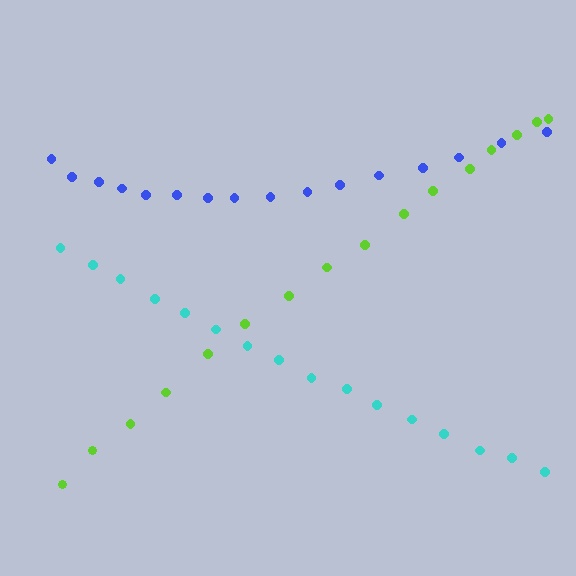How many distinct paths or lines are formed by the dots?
There are 3 distinct paths.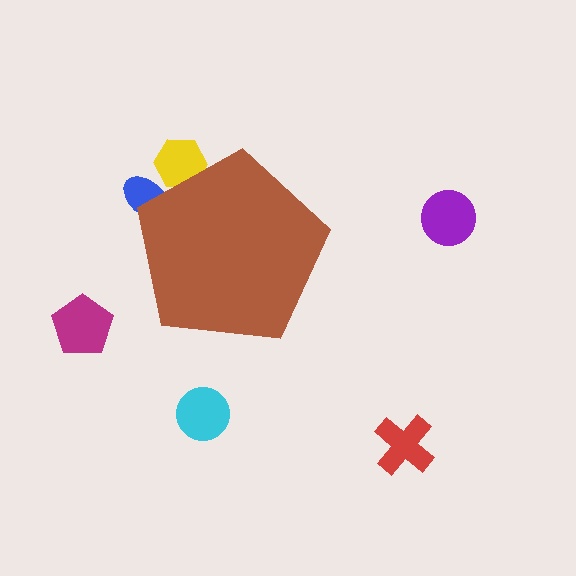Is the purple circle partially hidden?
No, the purple circle is fully visible.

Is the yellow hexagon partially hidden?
Yes, the yellow hexagon is partially hidden behind the brown pentagon.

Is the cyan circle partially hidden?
No, the cyan circle is fully visible.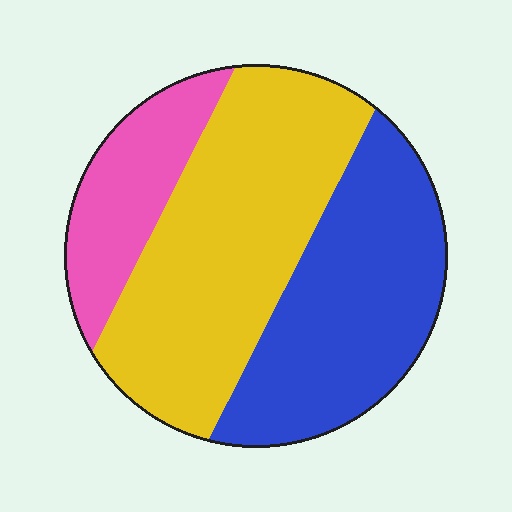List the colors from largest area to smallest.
From largest to smallest: yellow, blue, pink.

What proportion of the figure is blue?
Blue takes up about three eighths (3/8) of the figure.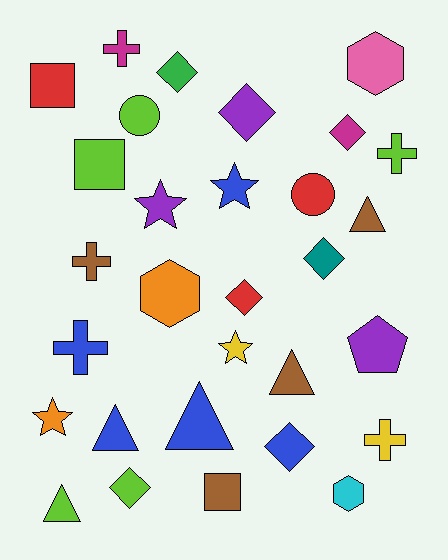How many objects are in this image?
There are 30 objects.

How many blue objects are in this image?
There are 5 blue objects.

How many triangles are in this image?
There are 5 triangles.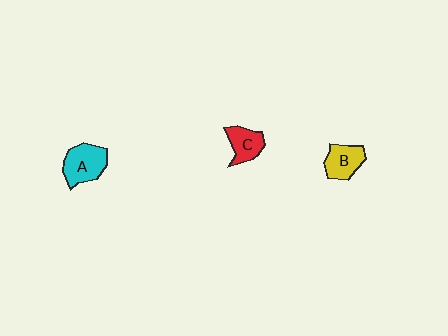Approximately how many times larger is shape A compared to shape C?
Approximately 1.4 times.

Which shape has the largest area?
Shape A (cyan).